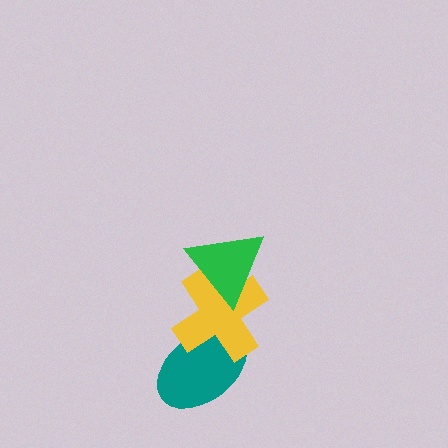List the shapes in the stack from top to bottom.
From top to bottom: the green triangle, the yellow cross, the teal ellipse.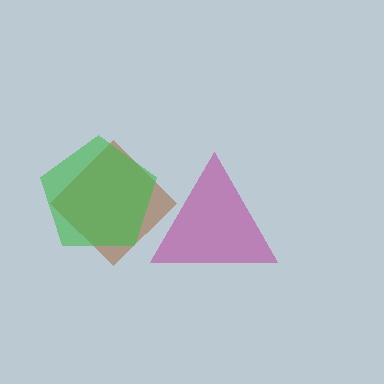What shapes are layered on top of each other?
The layered shapes are: a magenta triangle, a brown diamond, a green pentagon.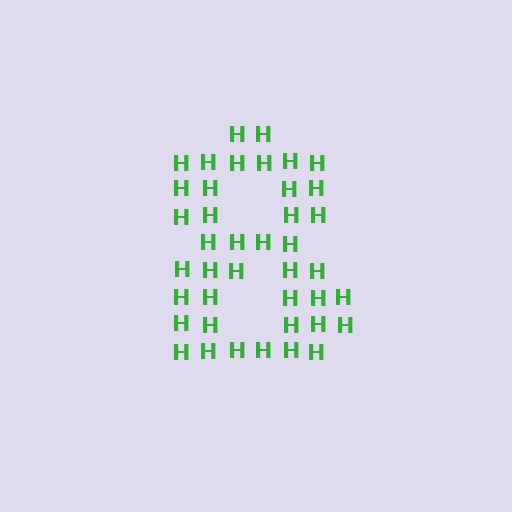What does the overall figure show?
The overall figure shows the digit 8.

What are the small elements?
The small elements are letter H's.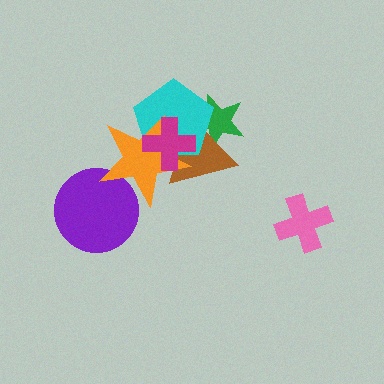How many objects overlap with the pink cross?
0 objects overlap with the pink cross.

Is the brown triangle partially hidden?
Yes, it is partially covered by another shape.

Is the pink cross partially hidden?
No, no other shape covers it.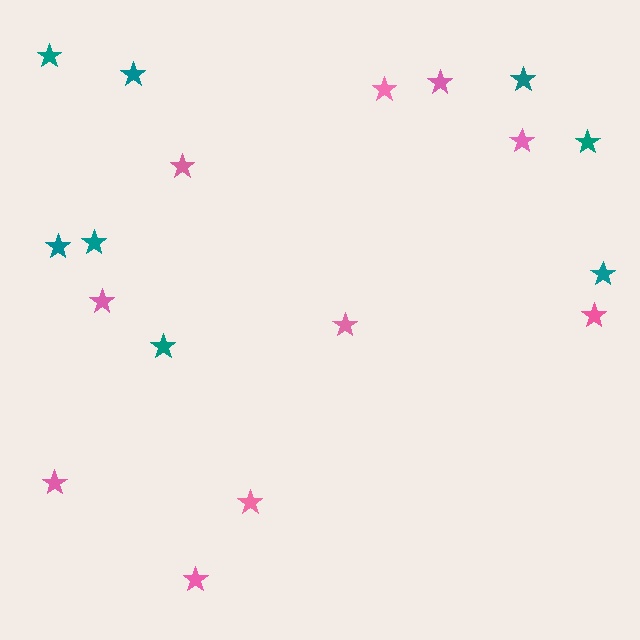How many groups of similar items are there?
There are 2 groups: one group of teal stars (8) and one group of pink stars (10).